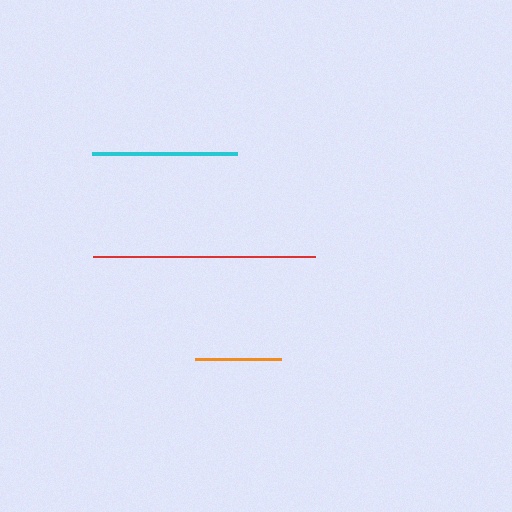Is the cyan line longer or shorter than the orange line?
The cyan line is longer than the orange line.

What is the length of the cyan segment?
The cyan segment is approximately 145 pixels long.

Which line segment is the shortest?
The orange line is the shortest at approximately 86 pixels.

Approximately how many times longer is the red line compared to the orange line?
The red line is approximately 2.6 times the length of the orange line.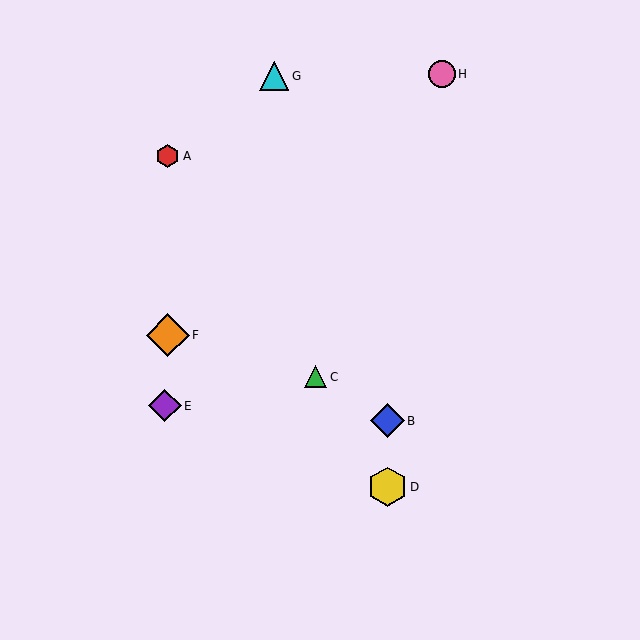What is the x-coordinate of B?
Object B is at x≈387.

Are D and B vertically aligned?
Yes, both are at x≈387.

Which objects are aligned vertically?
Objects B, D are aligned vertically.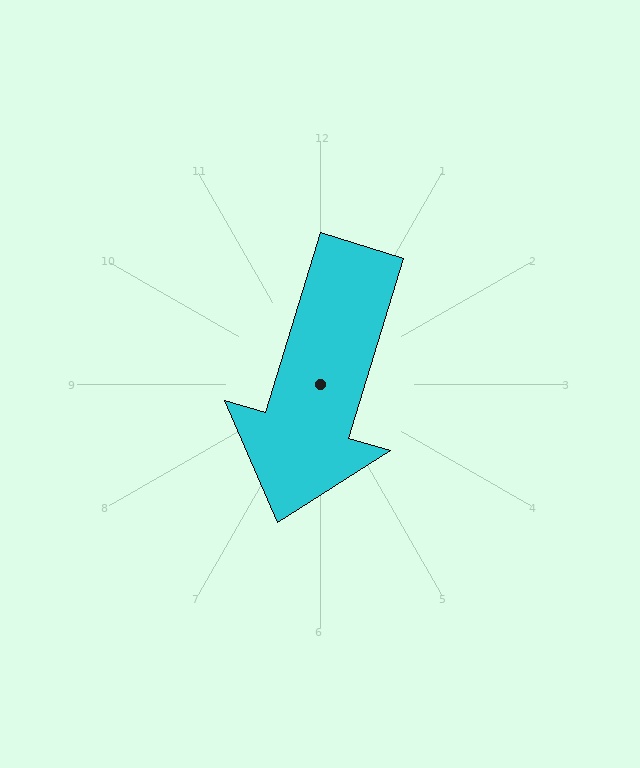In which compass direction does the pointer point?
South.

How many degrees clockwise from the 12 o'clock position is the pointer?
Approximately 197 degrees.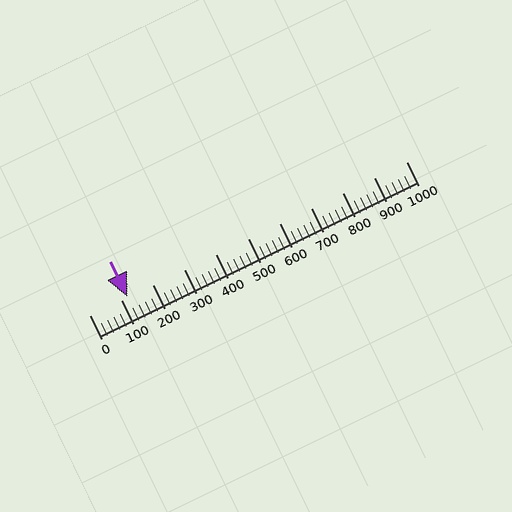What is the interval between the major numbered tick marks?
The major tick marks are spaced 100 units apart.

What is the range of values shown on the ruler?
The ruler shows values from 0 to 1000.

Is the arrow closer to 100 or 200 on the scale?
The arrow is closer to 100.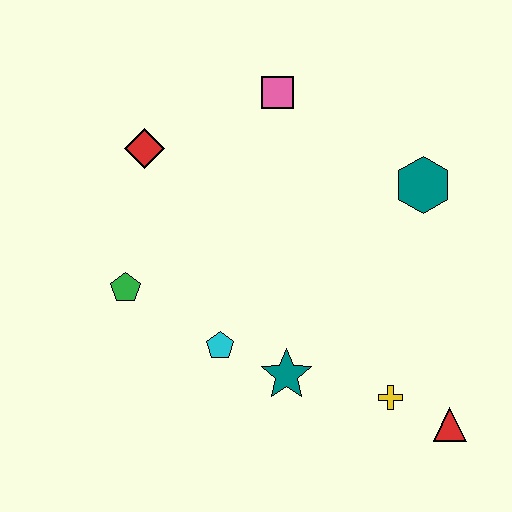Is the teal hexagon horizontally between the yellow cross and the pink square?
No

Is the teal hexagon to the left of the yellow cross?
No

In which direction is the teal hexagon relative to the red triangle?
The teal hexagon is above the red triangle.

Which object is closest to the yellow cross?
The red triangle is closest to the yellow cross.